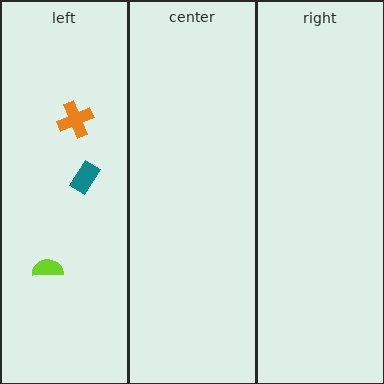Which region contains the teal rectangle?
The left region.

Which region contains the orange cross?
The left region.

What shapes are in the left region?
The teal rectangle, the orange cross, the lime semicircle.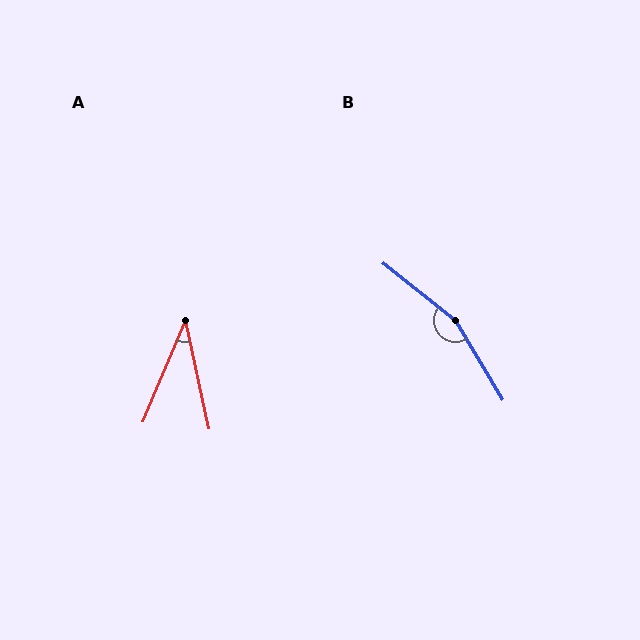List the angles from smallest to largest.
A (35°), B (159°).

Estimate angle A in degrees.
Approximately 35 degrees.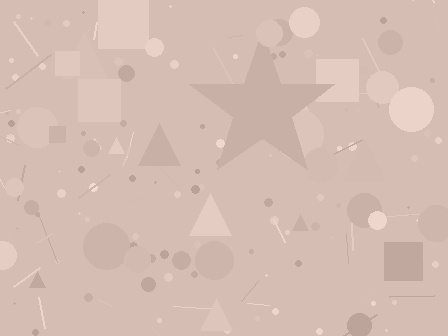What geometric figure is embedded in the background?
A star is embedded in the background.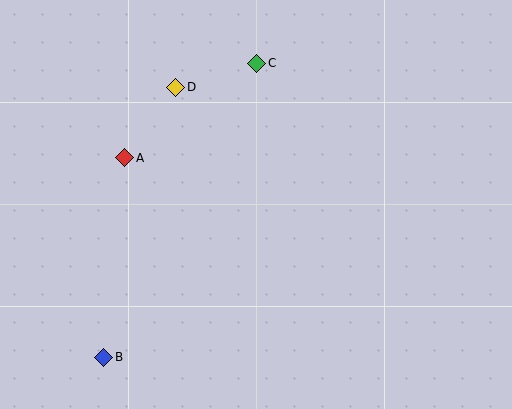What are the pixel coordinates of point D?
Point D is at (176, 87).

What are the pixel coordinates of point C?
Point C is at (257, 63).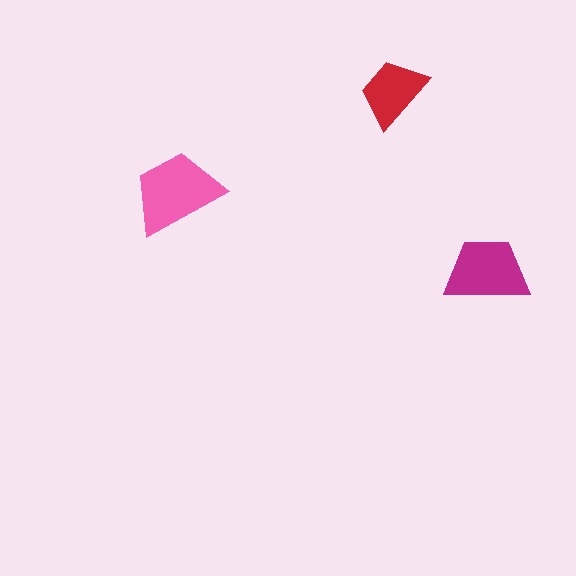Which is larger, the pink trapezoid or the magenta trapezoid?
The pink one.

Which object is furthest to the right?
The magenta trapezoid is rightmost.